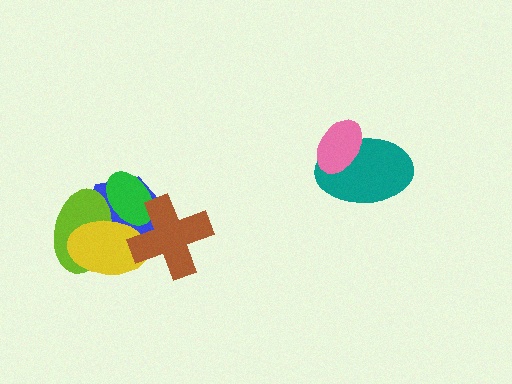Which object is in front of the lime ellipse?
The yellow ellipse is in front of the lime ellipse.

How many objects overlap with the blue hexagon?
4 objects overlap with the blue hexagon.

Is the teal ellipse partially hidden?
Yes, it is partially covered by another shape.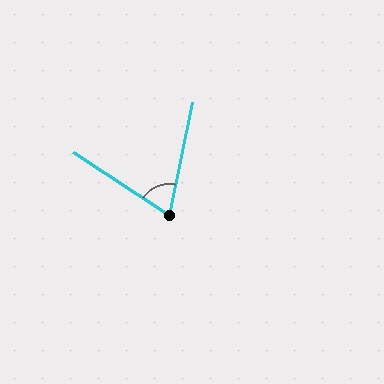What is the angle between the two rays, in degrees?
Approximately 68 degrees.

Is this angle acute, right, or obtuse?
It is acute.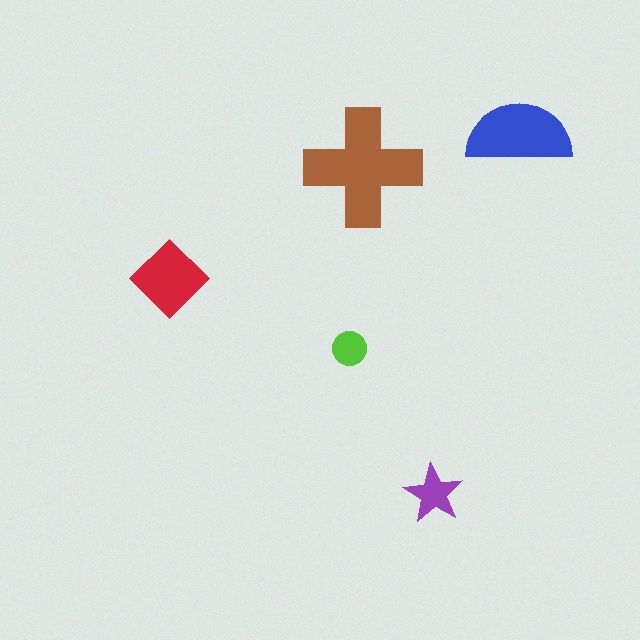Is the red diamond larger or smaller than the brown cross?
Smaller.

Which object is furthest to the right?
The blue semicircle is rightmost.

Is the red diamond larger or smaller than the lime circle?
Larger.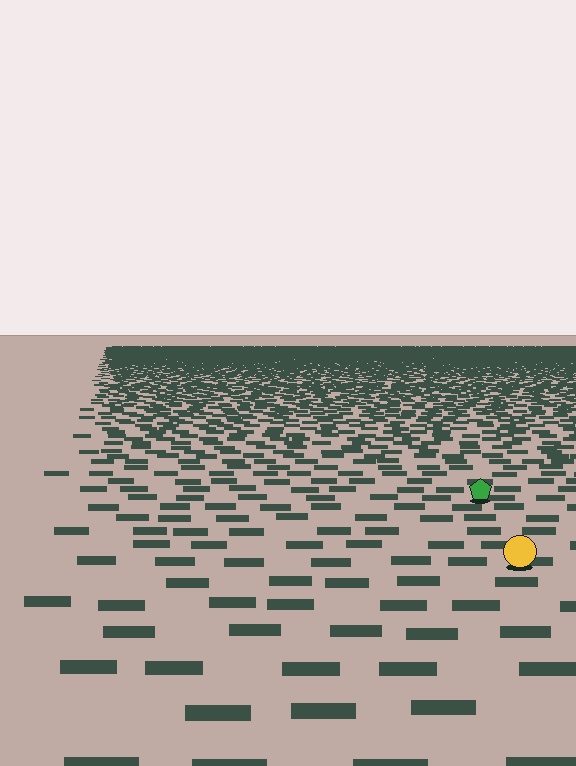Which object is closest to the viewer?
The yellow circle is closest. The texture marks near it are larger and more spread out.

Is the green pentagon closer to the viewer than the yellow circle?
No. The yellow circle is closer — you can tell from the texture gradient: the ground texture is coarser near it.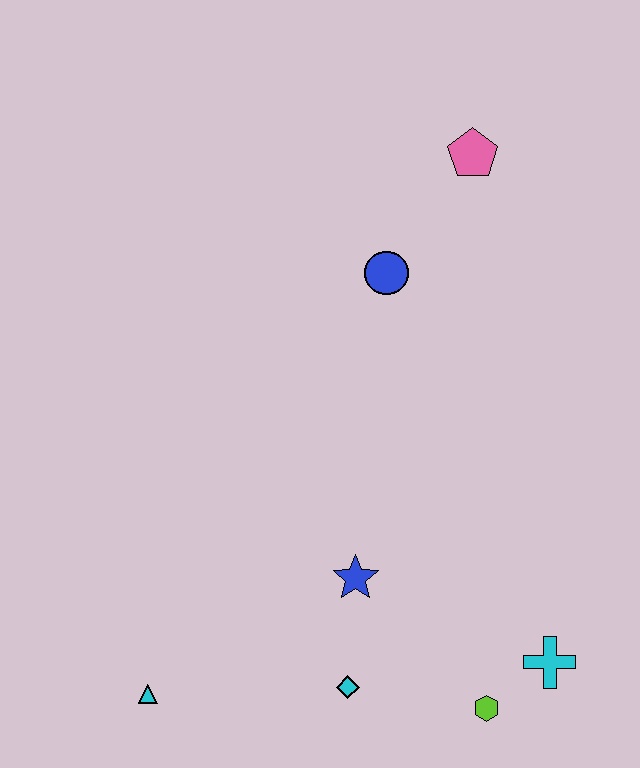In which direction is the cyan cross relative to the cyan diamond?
The cyan cross is to the right of the cyan diamond.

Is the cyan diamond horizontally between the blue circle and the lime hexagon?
No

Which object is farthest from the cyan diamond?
The pink pentagon is farthest from the cyan diamond.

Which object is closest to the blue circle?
The pink pentagon is closest to the blue circle.